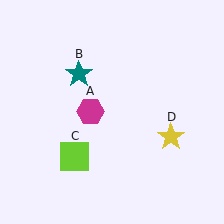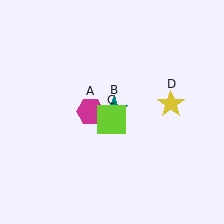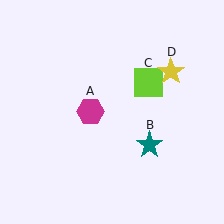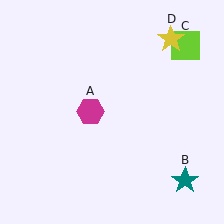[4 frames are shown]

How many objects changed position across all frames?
3 objects changed position: teal star (object B), lime square (object C), yellow star (object D).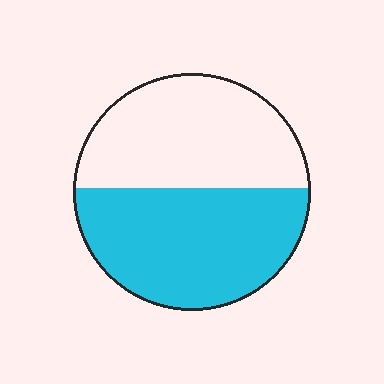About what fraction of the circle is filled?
About one half (1/2).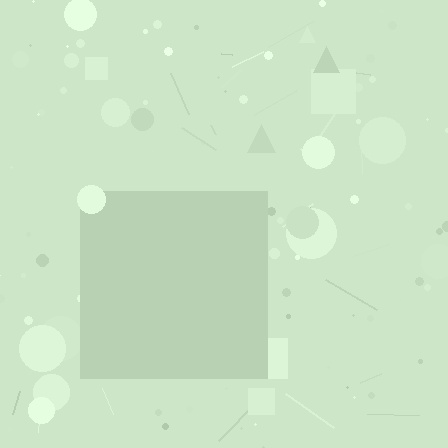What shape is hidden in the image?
A square is hidden in the image.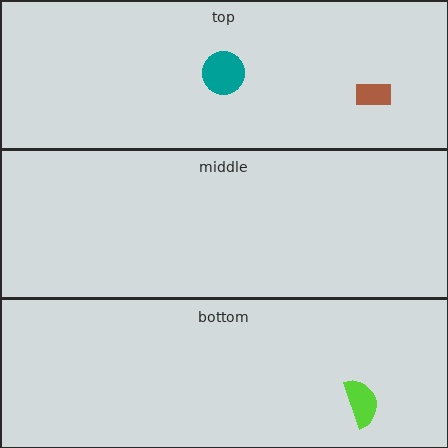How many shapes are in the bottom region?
1.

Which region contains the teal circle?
The top region.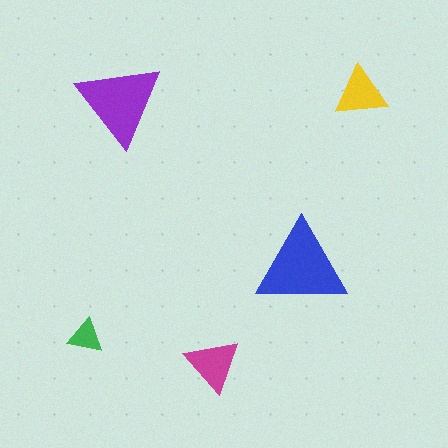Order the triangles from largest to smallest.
the blue one, the purple one, the magenta one, the yellow one, the green one.